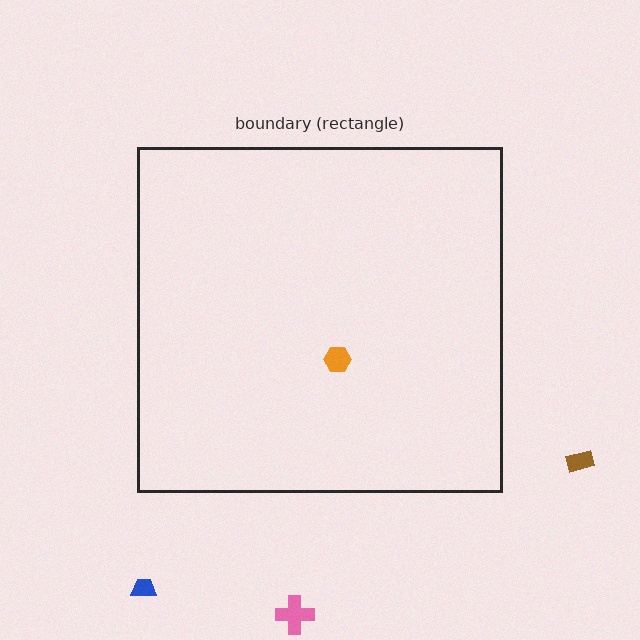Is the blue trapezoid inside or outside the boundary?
Outside.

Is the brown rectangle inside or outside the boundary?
Outside.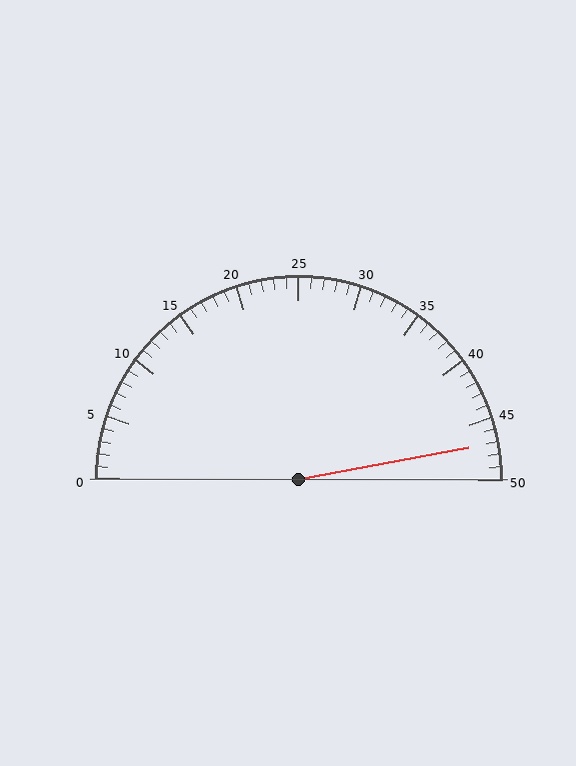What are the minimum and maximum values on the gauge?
The gauge ranges from 0 to 50.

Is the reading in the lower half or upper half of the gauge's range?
The reading is in the upper half of the range (0 to 50).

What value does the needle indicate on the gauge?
The needle indicates approximately 47.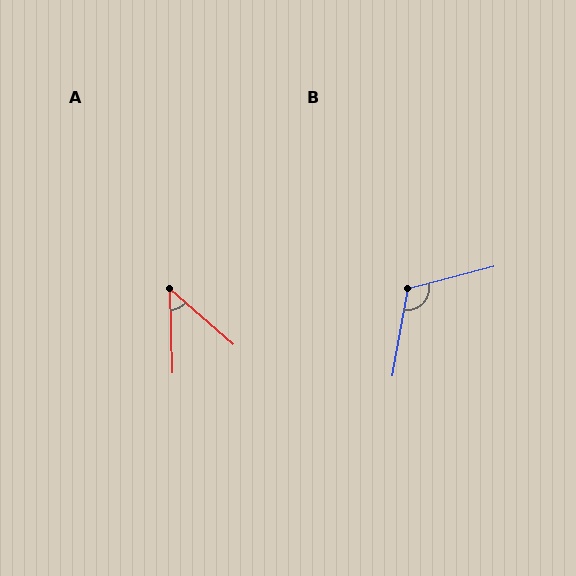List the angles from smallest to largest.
A (47°), B (115°).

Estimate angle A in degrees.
Approximately 47 degrees.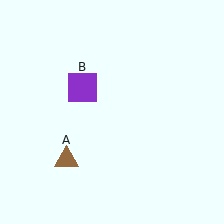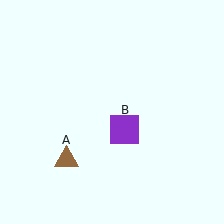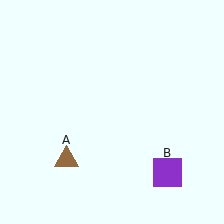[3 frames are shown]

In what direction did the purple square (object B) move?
The purple square (object B) moved down and to the right.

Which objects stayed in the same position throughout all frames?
Brown triangle (object A) remained stationary.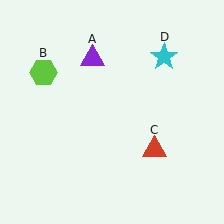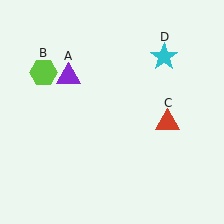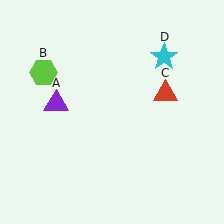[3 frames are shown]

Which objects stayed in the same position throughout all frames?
Lime hexagon (object B) and cyan star (object D) remained stationary.